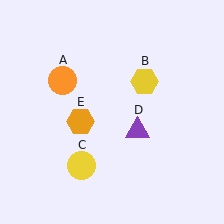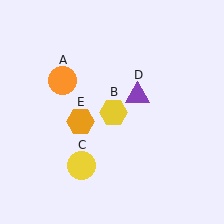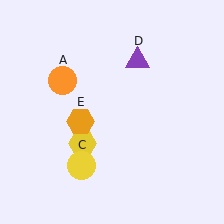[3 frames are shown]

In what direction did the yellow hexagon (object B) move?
The yellow hexagon (object B) moved down and to the left.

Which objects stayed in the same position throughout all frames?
Orange circle (object A) and yellow circle (object C) and orange hexagon (object E) remained stationary.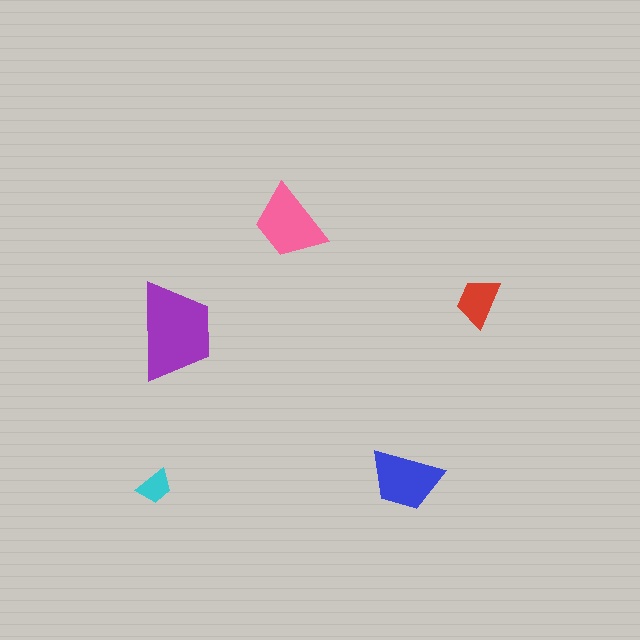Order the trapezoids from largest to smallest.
the purple one, the pink one, the blue one, the red one, the cyan one.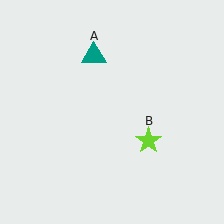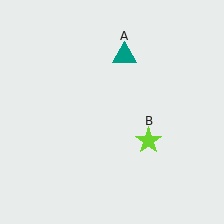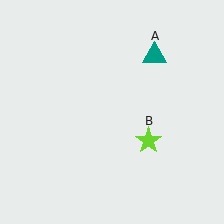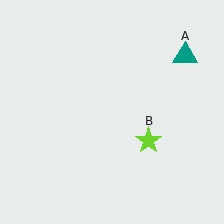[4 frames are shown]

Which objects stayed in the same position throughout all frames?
Lime star (object B) remained stationary.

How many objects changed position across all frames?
1 object changed position: teal triangle (object A).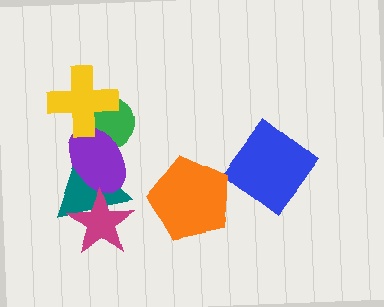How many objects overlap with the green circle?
2 objects overlap with the green circle.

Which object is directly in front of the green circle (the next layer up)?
The purple ellipse is directly in front of the green circle.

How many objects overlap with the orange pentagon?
0 objects overlap with the orange pentagon.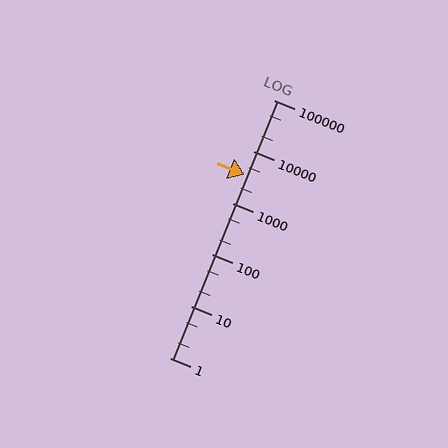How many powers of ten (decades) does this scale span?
The scale spans 5 decades, from 1 to 100000.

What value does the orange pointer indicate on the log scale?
The pointer indicates approximately 3600.